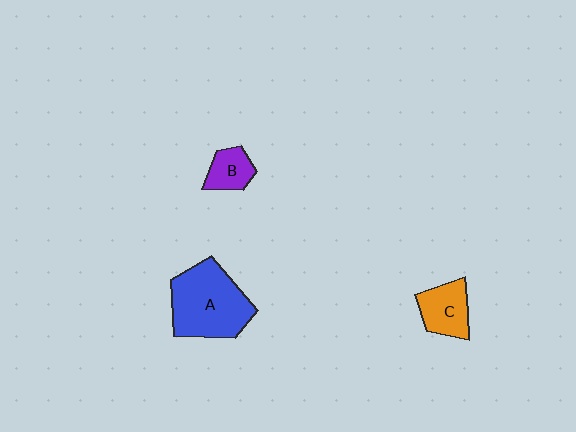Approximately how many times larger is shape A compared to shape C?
Approximately 2.1 times.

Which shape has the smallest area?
Shape B (purple).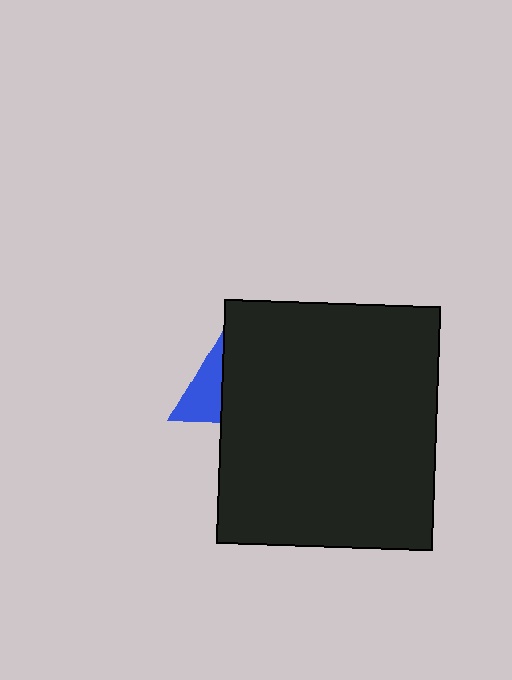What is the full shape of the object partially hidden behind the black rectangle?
The partially hidden object is a blue triangle.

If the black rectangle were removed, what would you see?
You would see the complete blue triangle.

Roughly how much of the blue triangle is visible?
A small part of it is visible (roughly 34%).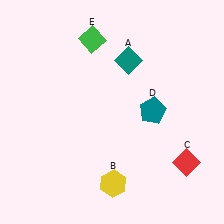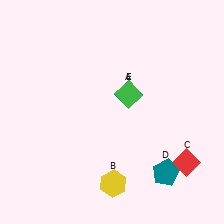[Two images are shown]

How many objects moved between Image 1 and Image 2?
3 objects moved between the two images.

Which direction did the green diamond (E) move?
The green diamond (E) moved down.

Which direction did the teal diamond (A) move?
The teal diamond (A) moved down.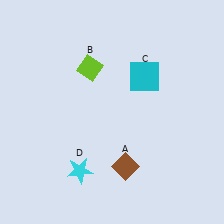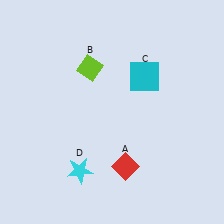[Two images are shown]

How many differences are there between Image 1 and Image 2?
There is 1 difference between the two images.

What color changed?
The diamond (A) changed from brown in Image 1 to red in Image 2.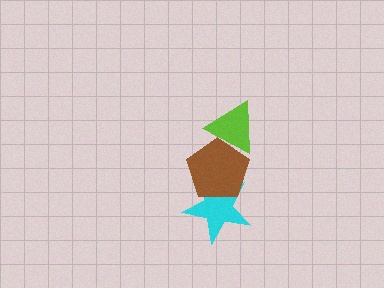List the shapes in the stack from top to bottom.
From top to bottom: the lime triangle, the brown pentagon, the cyan star.